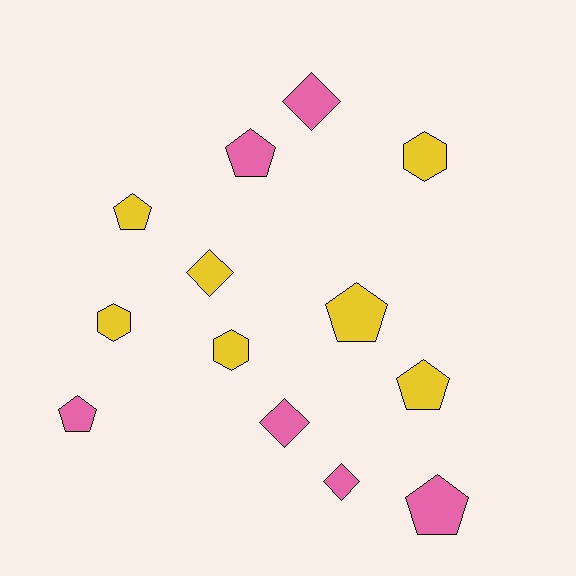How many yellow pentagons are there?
There are 3 yellow pentagons.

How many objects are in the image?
There are 13 objects.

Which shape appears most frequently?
Pentagon, with 6 objects.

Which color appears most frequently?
Yellow, with 7 objects.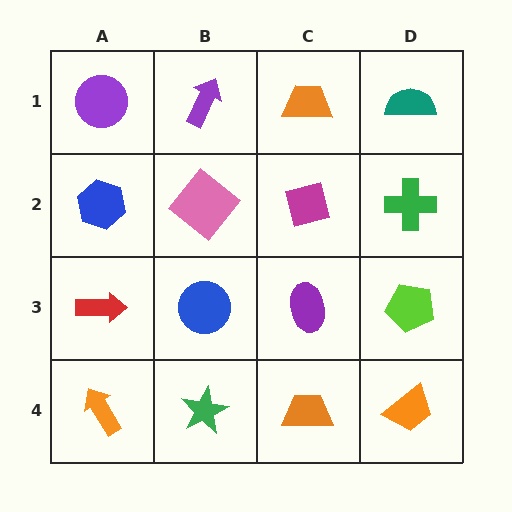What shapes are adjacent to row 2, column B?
A purple arrow (row 1, column B), a blue circle (row 3, column B), a blue hexagon (row 2, column A), a magenta square (row 2, column C).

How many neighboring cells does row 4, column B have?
3.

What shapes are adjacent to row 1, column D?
A green cross (row 2, column D), an orange trapezoid (row 1, column C).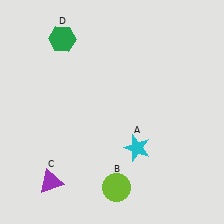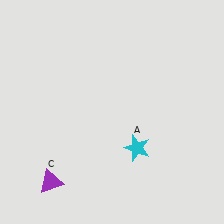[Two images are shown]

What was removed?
The green hexagon (D), the lime circle (B) were removed in Image 2.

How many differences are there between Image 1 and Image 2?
There are 2 differences between the two images.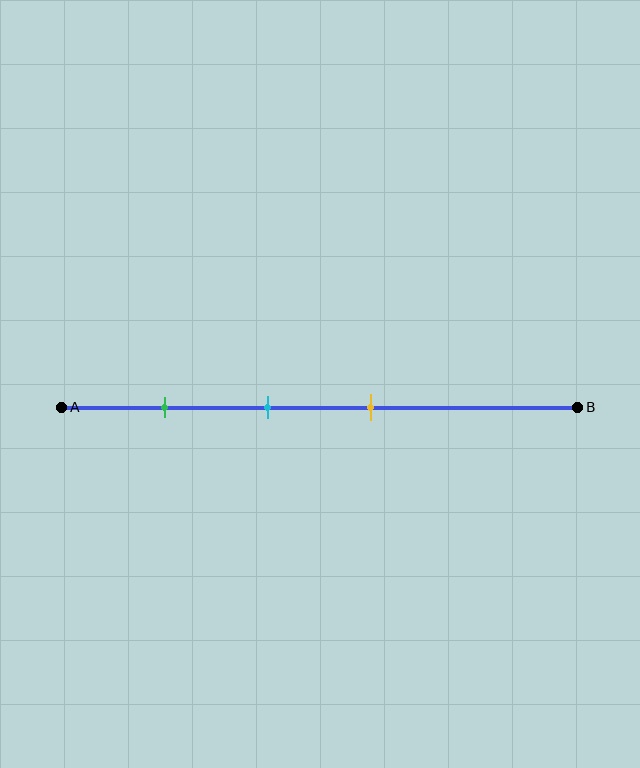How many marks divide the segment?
There are 3 marks dividing the segment.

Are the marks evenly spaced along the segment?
Yes, the marks are approximately evenly spaced.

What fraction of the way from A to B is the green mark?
The green mark is approximately 20% (0.2) of the way from A to B.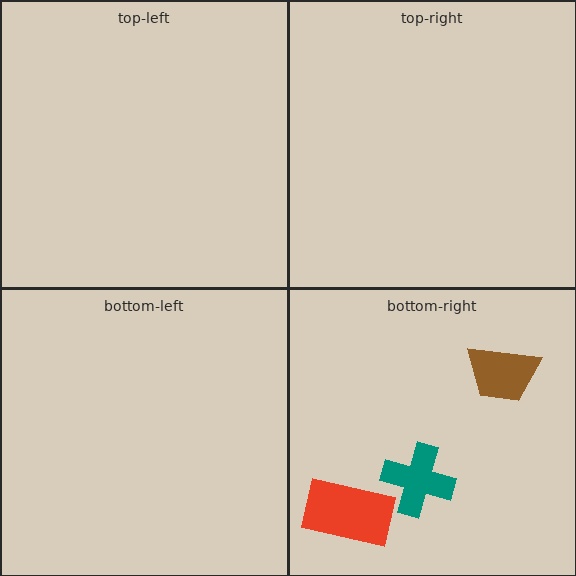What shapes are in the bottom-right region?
The red rectangle, the teal cross, the brown trapezoid.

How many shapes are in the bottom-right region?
3.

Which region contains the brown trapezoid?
The bottom-right region.